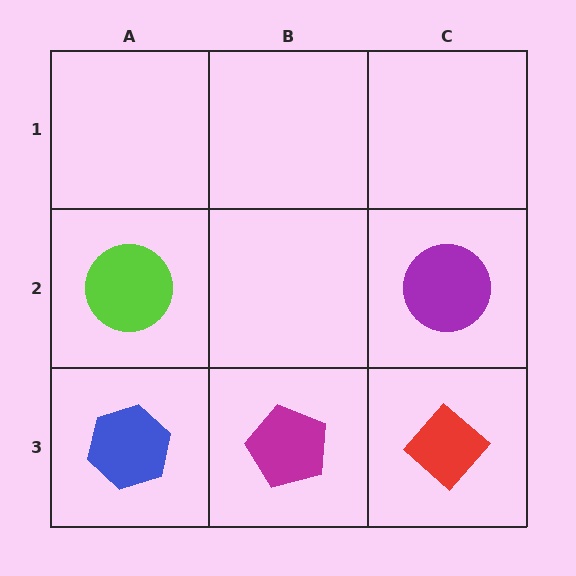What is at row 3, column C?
A red diamond.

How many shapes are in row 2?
2 shapes.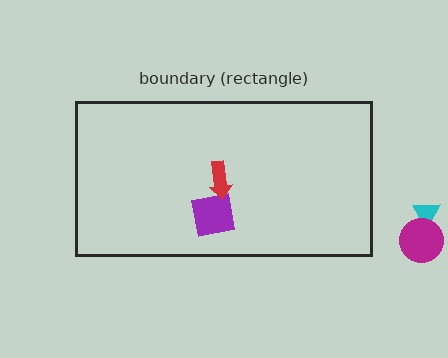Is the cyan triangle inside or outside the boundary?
Outside.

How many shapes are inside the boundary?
2 inside, 2 outside.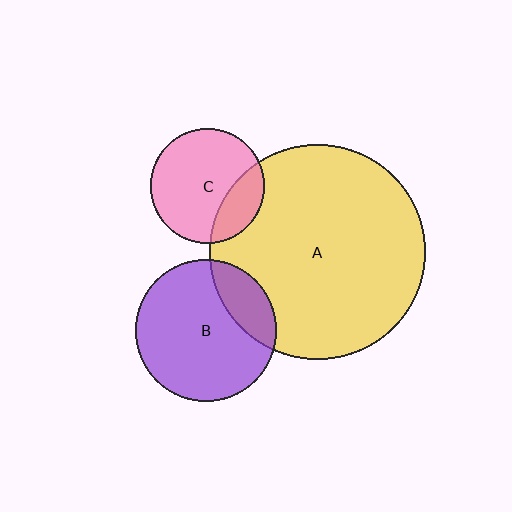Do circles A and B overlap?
Yes.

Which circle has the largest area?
Circle A (yellow).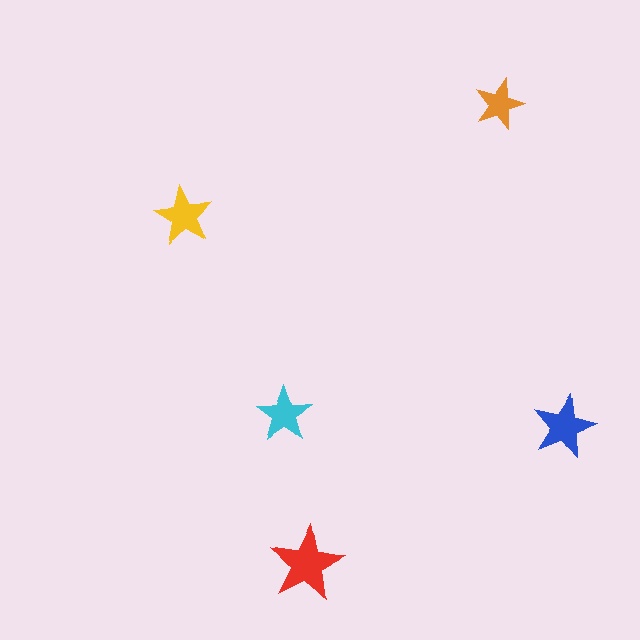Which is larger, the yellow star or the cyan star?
The yellow one.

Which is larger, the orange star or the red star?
The red one.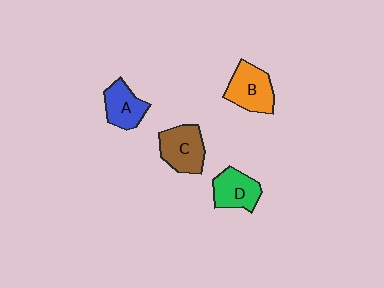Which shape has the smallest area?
Shape A (blue).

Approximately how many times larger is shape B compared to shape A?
Approximately 1.3 times.